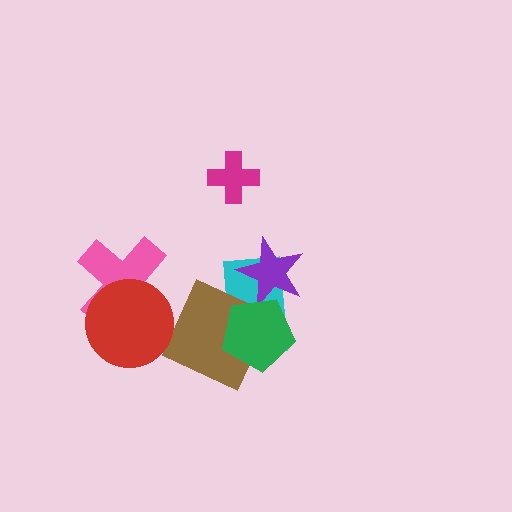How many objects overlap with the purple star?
2 objects overlap with the purple star.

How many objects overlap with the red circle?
1 object overlaps with the red circle.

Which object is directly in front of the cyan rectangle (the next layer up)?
The purple star is directly in front of the cyan rectangle.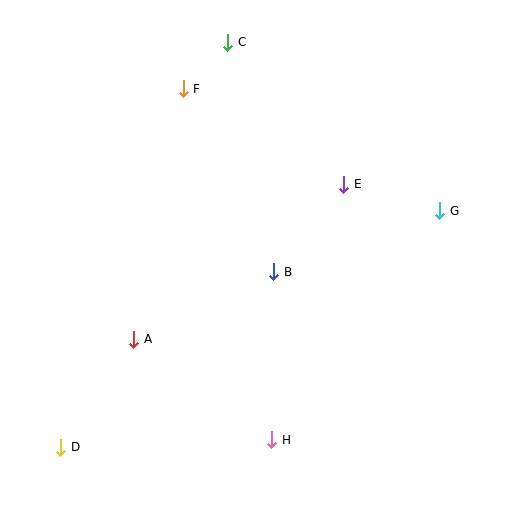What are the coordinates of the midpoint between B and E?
The midpoint between B and E is at (309, 228).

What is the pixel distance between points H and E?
The distance between H and E is 266 pixels.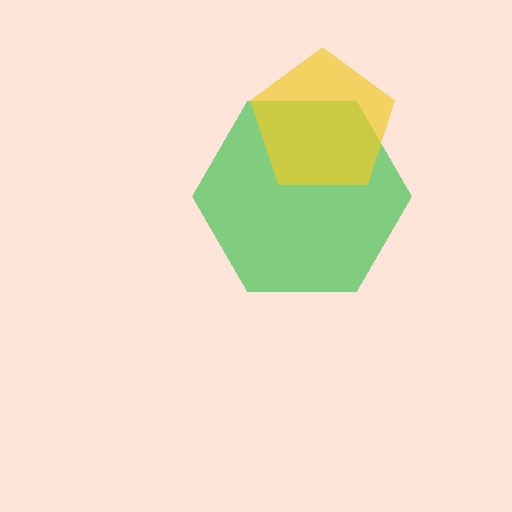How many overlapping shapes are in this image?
There are 2 overlapping shapes in the image.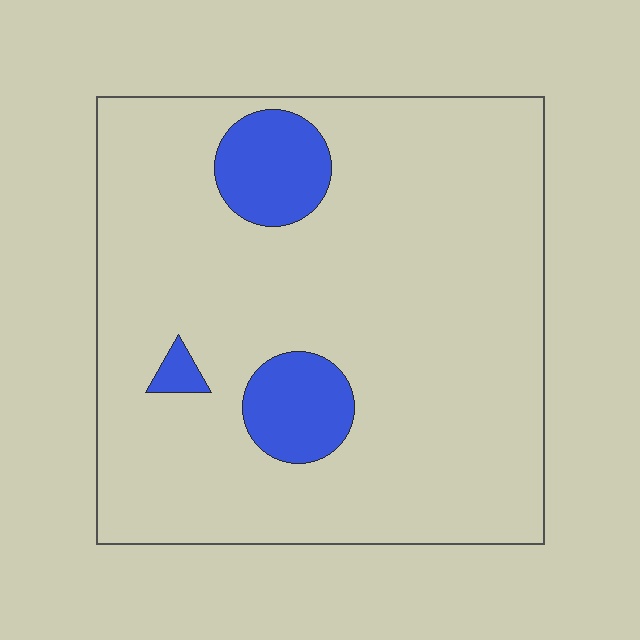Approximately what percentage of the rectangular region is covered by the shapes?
Approximately 10%.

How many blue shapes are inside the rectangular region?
3.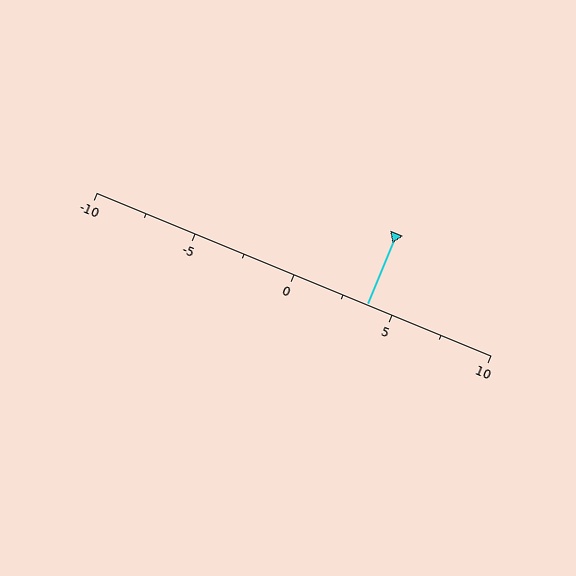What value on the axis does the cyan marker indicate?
The marker indicates approximately 3.8.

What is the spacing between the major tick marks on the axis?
The major ticks are spaced 5 apart.